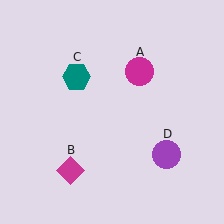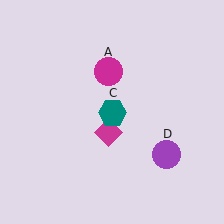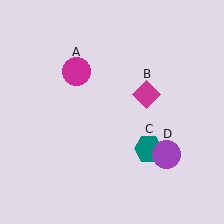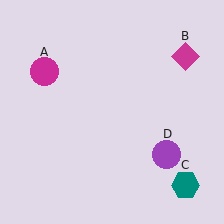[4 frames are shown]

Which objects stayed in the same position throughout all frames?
Purple circle (object D) remained stationary.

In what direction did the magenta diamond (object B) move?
The magenta diamond (object B) moved up and to the right.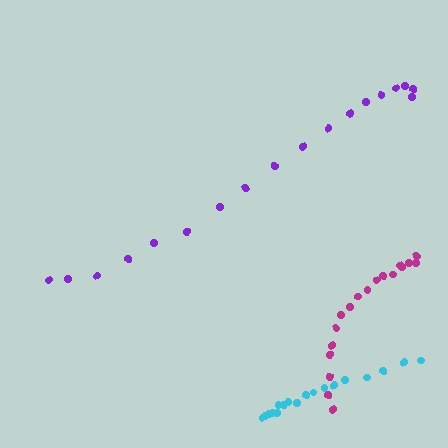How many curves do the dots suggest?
There are 3 distinct paths.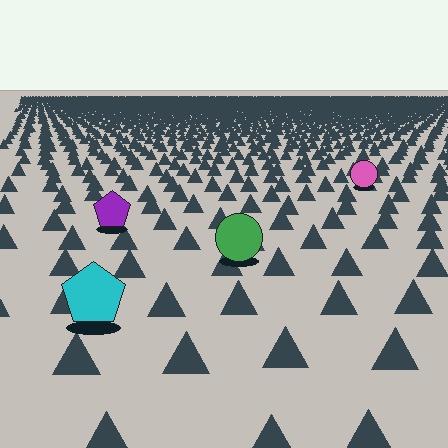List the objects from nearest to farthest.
From nearest to farthest: the cyan pentagon, the green circle, the purple pentagon, the pink circle.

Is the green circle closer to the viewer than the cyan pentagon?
No. The cyan pentagon is closer — you can tell from the texture gradient: the ground texture is coarser near it.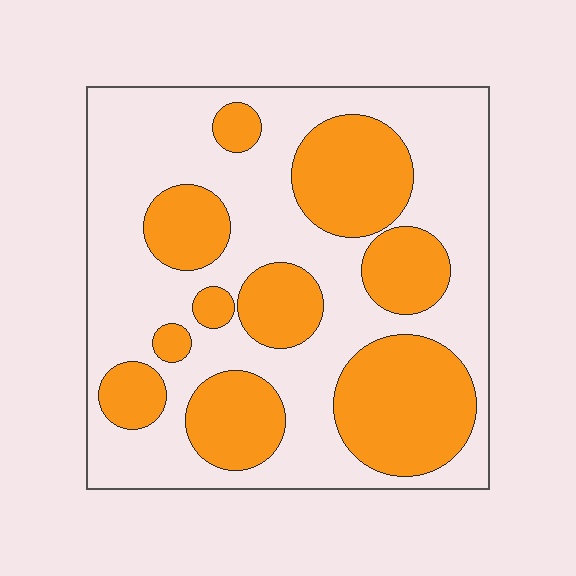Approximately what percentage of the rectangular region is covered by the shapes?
Approximately 40%.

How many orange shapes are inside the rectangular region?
10.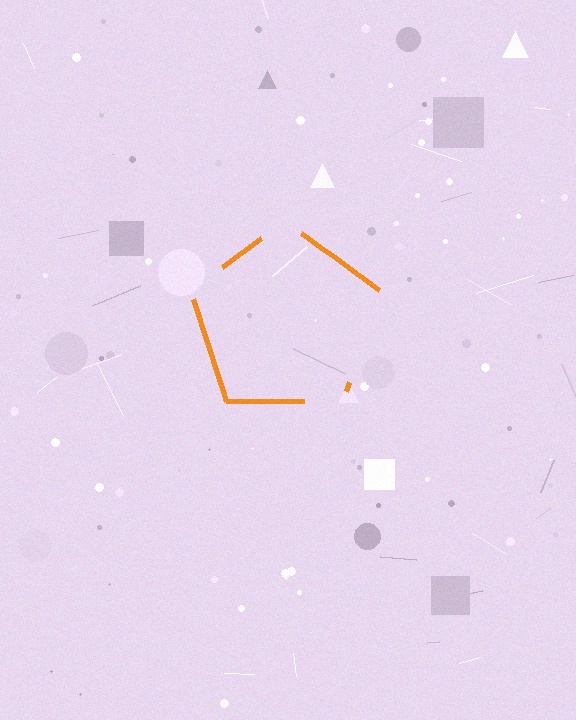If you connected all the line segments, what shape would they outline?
They would outline a pentagon.